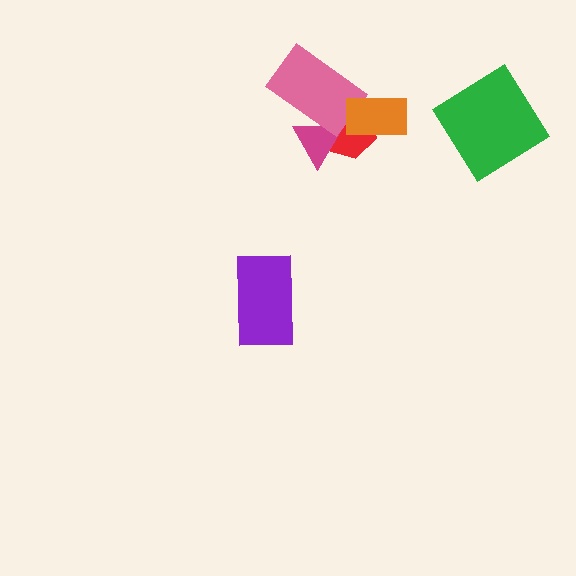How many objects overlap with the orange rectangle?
2 objects overlap with the orange rectangle.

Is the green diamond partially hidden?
No, no other shape covers it.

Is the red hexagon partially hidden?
Yes, it is partially covered by another shape.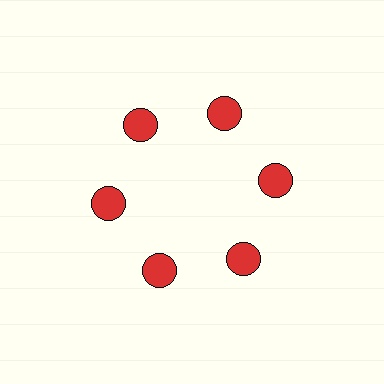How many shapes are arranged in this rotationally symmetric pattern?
There are 6 shapes, arranged in 6 groups of 1.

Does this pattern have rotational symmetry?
Yes, this pattern has 6-fold rotational symmetry. It looks the same after rotating 60 degrees around the center.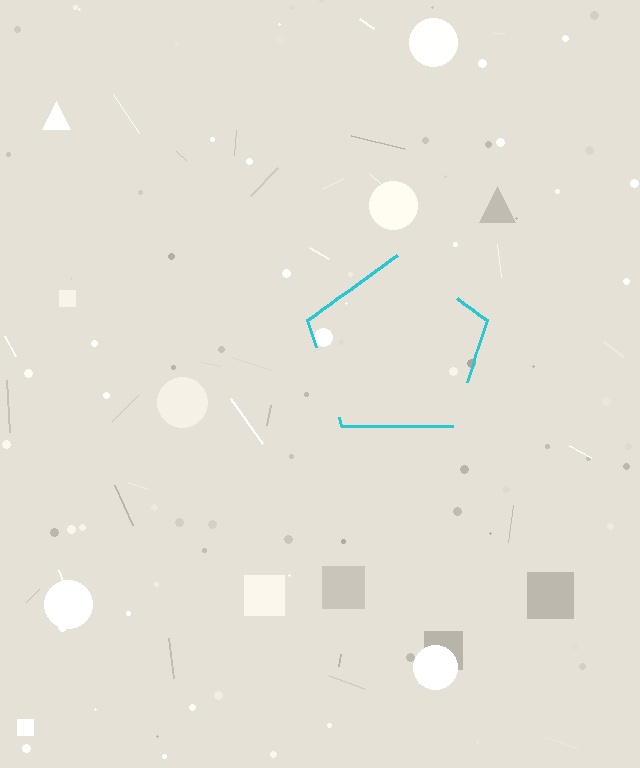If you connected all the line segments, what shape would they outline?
They would outline a pentagon.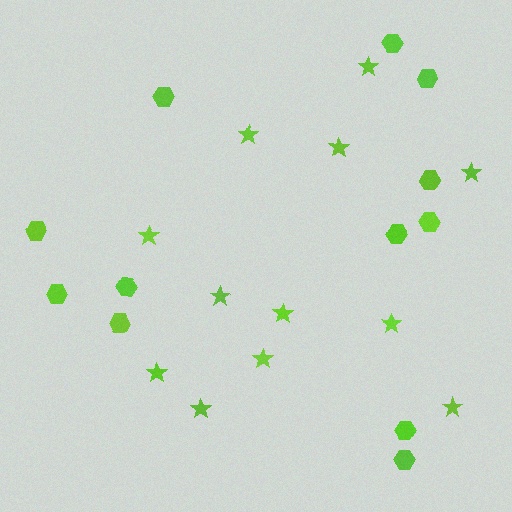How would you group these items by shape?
There are 2 groups: one group of stars (12) and one group of hexagons (12).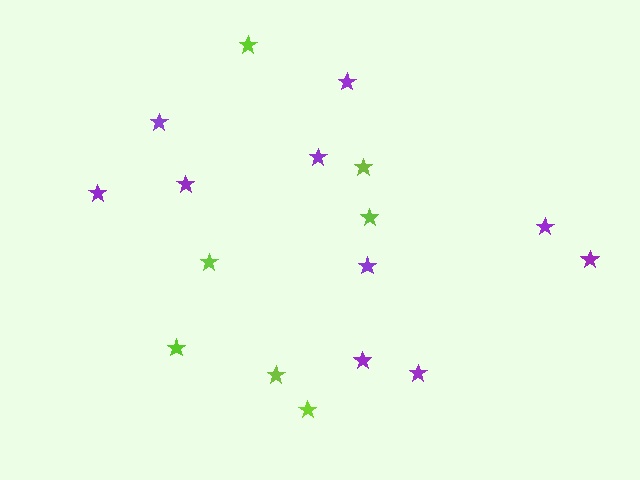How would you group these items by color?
There are 2 groups: one group of lime stars (7) and one group of purple stars (10).